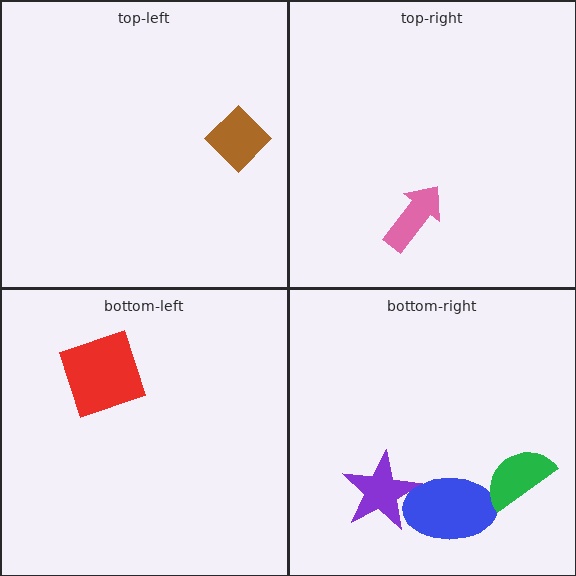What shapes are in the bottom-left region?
The red square.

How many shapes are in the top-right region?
1.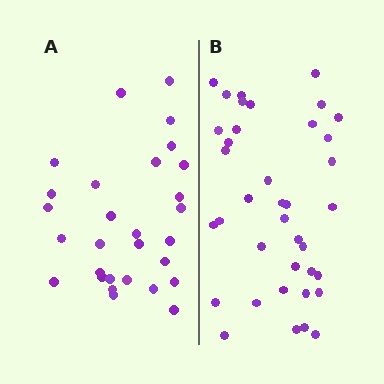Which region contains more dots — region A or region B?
Region B (the right region) has more dots.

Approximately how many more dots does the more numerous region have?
Region B has roughly 8 or so more dots than region A.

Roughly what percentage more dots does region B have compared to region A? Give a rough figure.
About 30% more.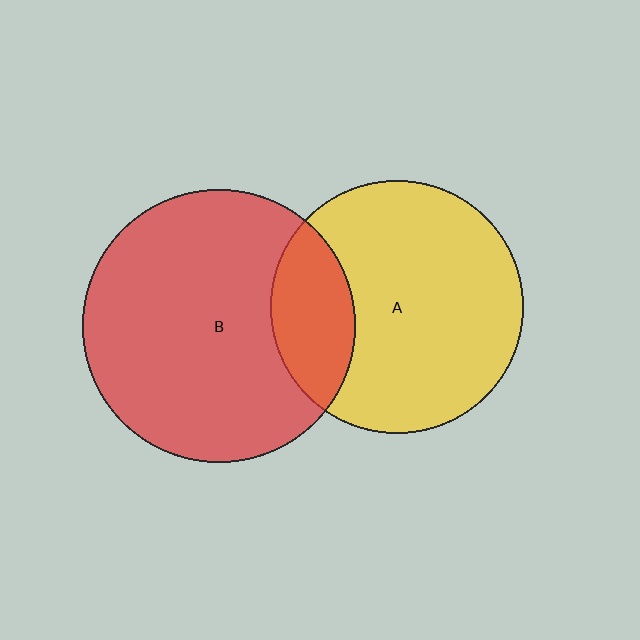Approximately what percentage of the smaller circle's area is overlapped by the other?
Approximately 20%.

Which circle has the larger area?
Circle B (red).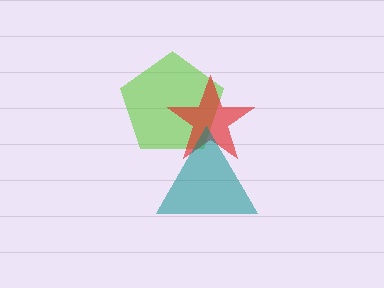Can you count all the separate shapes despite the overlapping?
Yes, there are 3 separate shapes.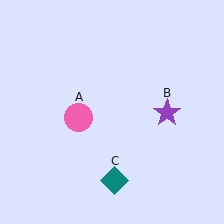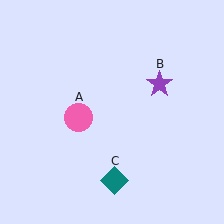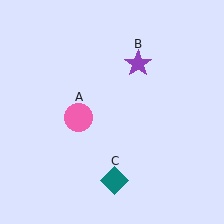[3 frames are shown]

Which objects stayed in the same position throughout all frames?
Pink circle (object A) and teal diamond (object C) remained stationary.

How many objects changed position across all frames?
1 object changed position: purple star (object B).